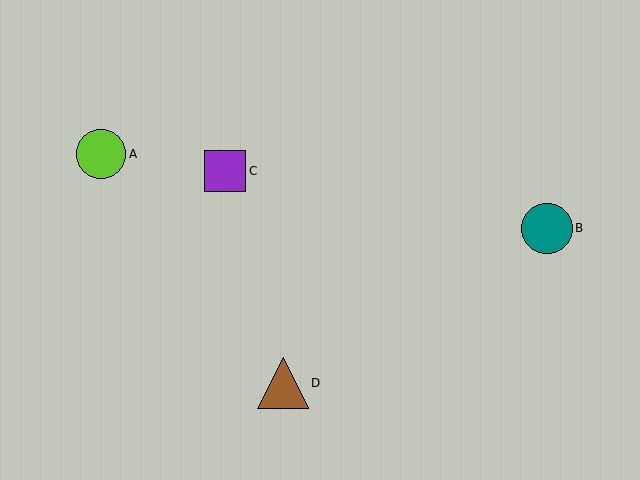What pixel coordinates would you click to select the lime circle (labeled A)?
Click at (101, 154) to select the lime circle A.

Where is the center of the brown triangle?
The center of the brown triangle is at (283, 383).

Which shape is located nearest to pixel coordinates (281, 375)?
The brown triangle (labeled D) at (283, 383) is nearest to that location.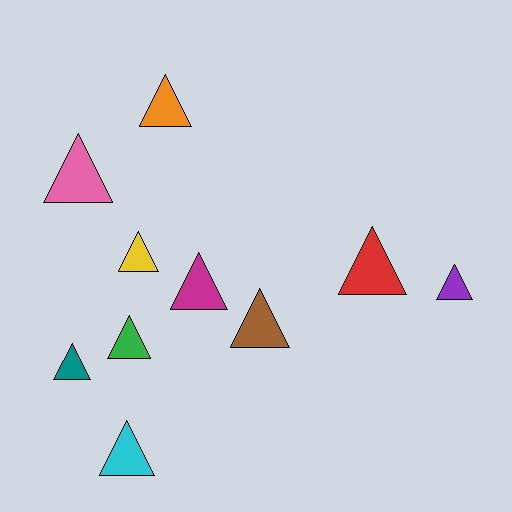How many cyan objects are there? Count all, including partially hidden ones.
There is 1 cyan object.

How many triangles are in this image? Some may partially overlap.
There are 10 triangles.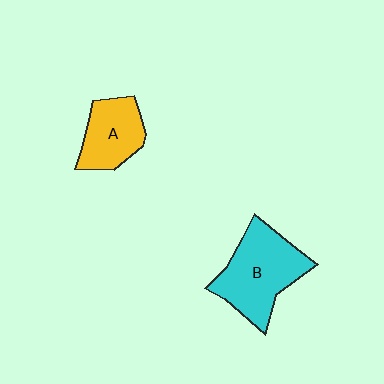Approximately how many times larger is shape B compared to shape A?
Approximately 1.6 times.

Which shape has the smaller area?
Shape A (yellow).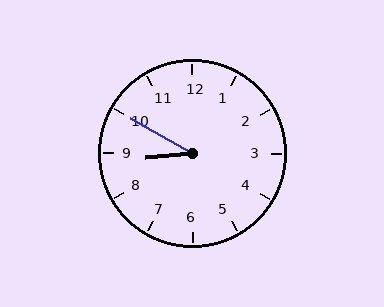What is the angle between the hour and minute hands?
Approximately 35 degrees.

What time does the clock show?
8:50.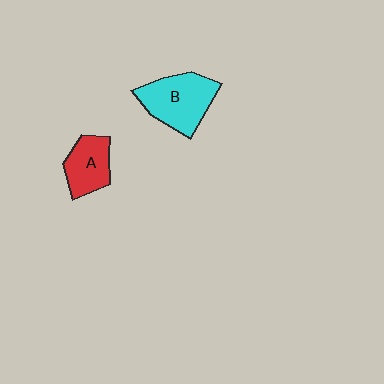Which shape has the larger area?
Shape B (cyan).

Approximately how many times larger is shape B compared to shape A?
Approximately 1.5 times.